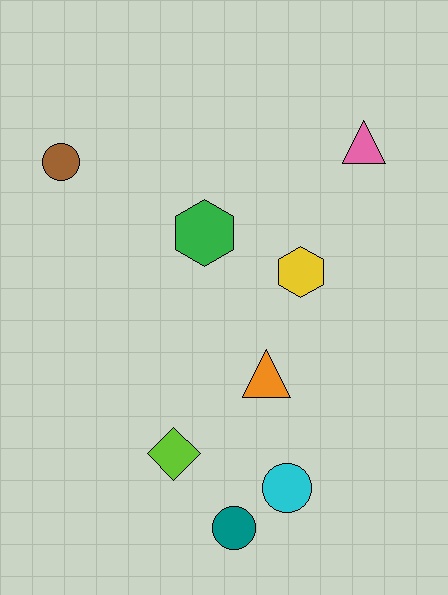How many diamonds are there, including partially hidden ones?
There is 1 diamond.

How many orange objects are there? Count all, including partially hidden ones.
There is 1 orange object.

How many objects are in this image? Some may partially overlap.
There are 8 objects.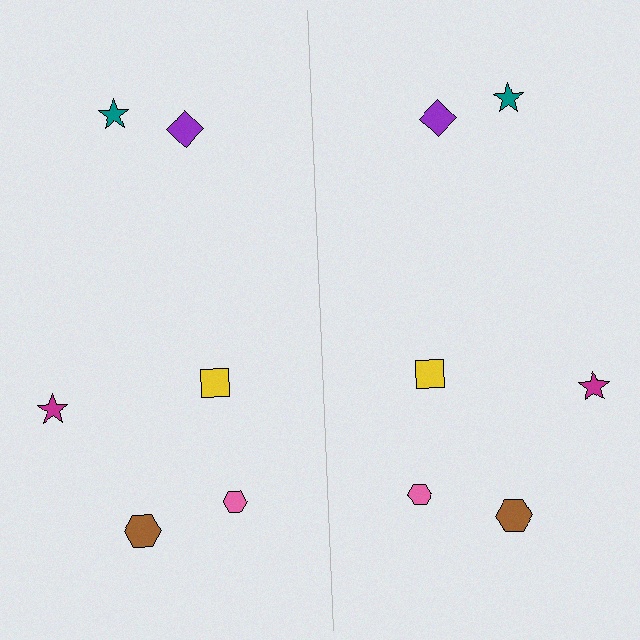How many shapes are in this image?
There are 12 shapes in this image.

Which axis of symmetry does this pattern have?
The pattern has a vertical axis of symmetry running through the center of the image.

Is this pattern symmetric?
Yes, this pattern has bilateral (reflection) symmetry.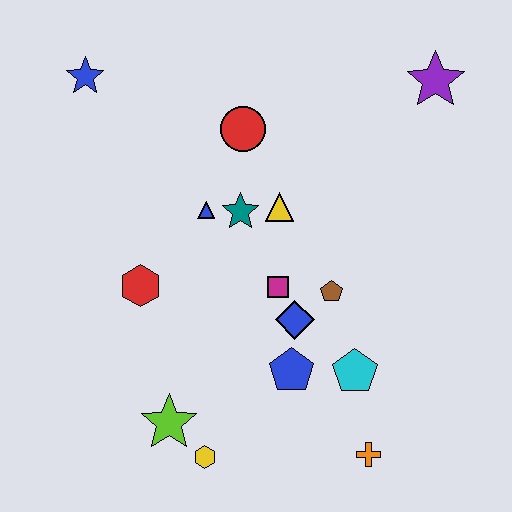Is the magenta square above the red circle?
No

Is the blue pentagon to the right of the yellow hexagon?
Yes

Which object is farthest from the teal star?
The orange cross is farthest from the teal star.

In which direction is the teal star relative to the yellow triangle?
The teal star is to the left of the yellow triangle.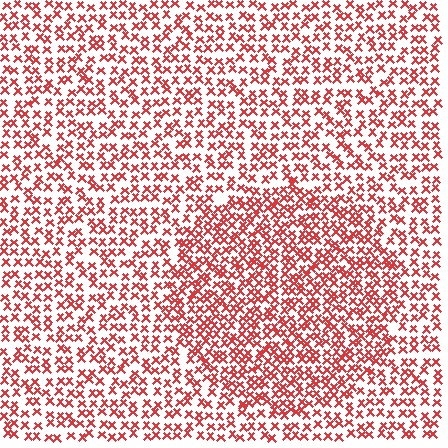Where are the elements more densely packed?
The elements are more densely packed inside the circle boundary.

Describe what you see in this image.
The image contains small red elements arranged at two different densities. A circle-shaped region is visible where the elements are more densely packed than the surrounding area.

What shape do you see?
I see a circle.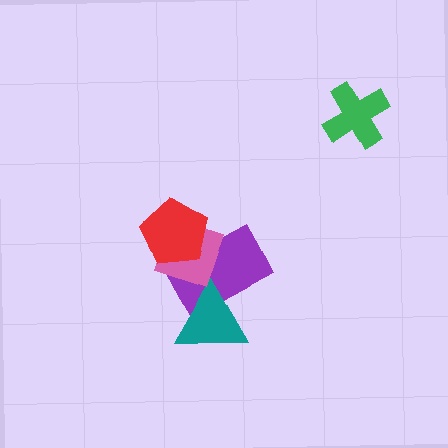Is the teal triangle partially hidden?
Yes, it is partially covered by another shape.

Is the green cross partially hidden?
No, no other shape covers it.